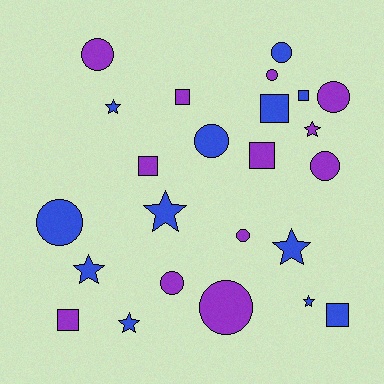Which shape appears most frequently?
Circle, with 10 objects.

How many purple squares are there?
There are 4 purple squares.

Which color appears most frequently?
Blue, with 12 objects.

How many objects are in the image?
There are 24 objects.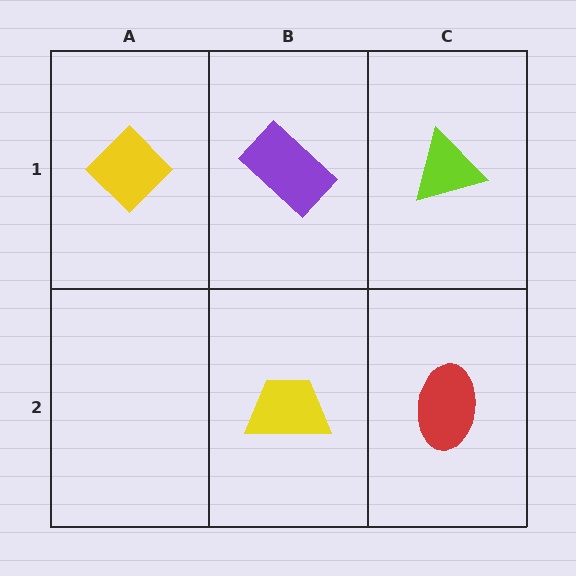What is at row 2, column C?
A red ellipse.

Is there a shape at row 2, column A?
No, that cell is empty.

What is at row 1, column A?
A yellow diamond.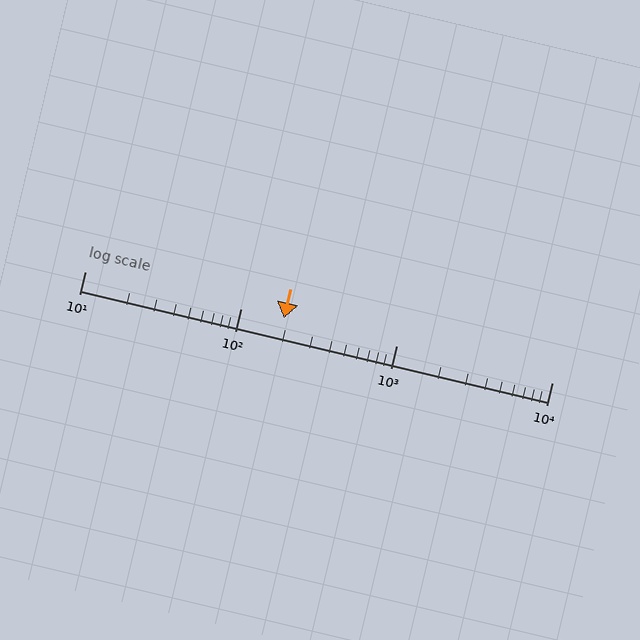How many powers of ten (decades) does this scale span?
The scale spans 3 decades, from 10 to 10000.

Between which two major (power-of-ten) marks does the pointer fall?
The pointer is between 100 and 1000.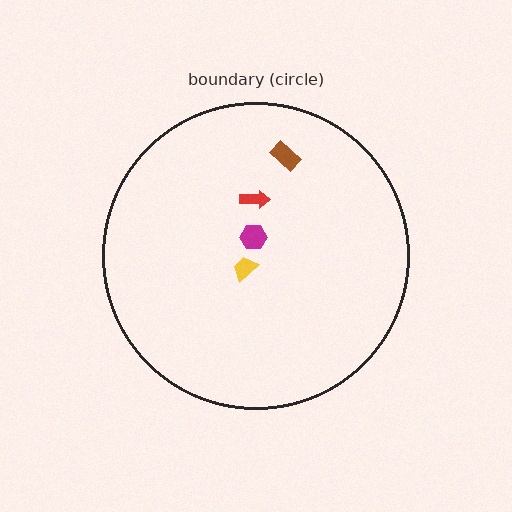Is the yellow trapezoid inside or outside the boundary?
Inside.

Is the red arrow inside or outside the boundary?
Inside.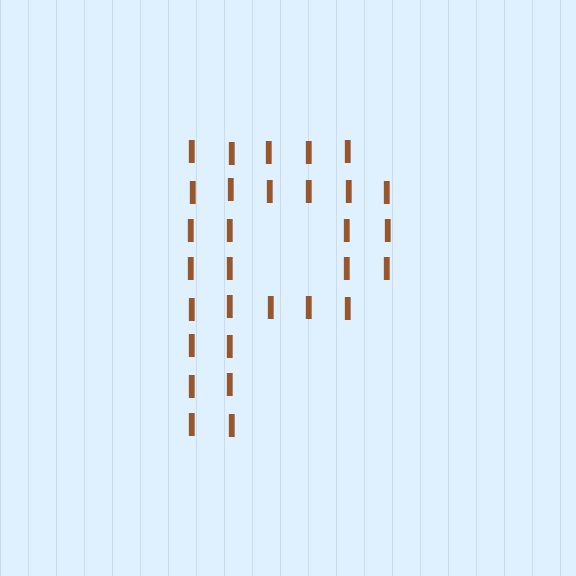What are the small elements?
The small elements are letter I's.